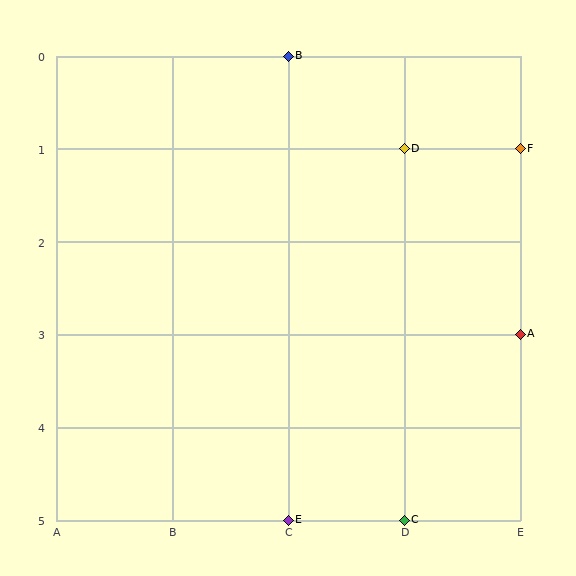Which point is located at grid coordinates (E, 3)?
Point A is at (E, 3).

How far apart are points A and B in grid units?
Points A and B are 2 columns and 3 rows apart (about 3.6 grid units diagonally).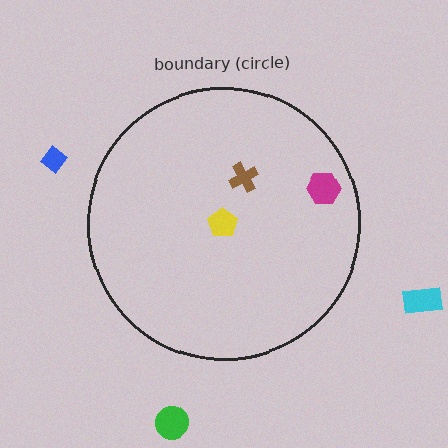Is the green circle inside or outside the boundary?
Outside.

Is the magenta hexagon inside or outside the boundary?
Inside.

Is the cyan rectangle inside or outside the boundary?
Outside.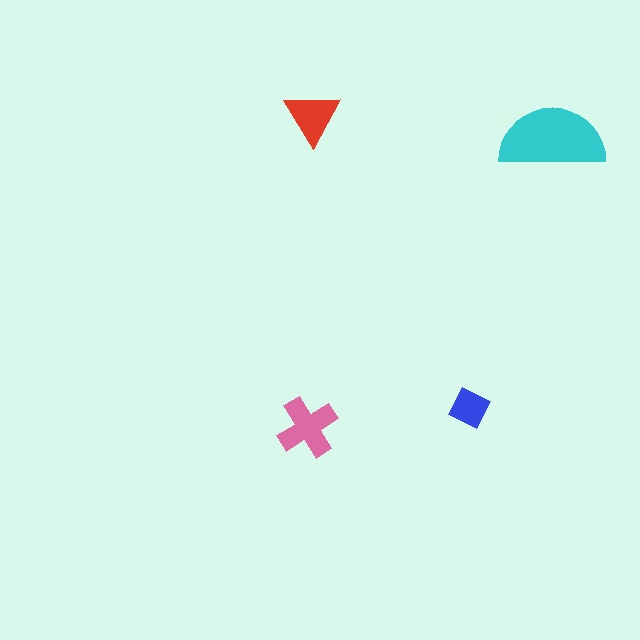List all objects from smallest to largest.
The blue diamond, the red triangle, the pink cross, the cyan semicircle.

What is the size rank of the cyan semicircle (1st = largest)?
1st.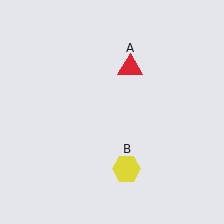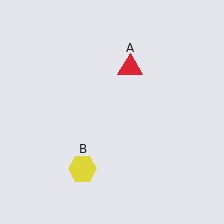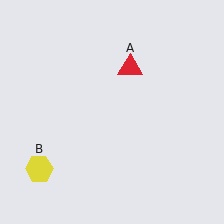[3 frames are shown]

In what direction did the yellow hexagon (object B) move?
The yellow hexagon (object B) moved left.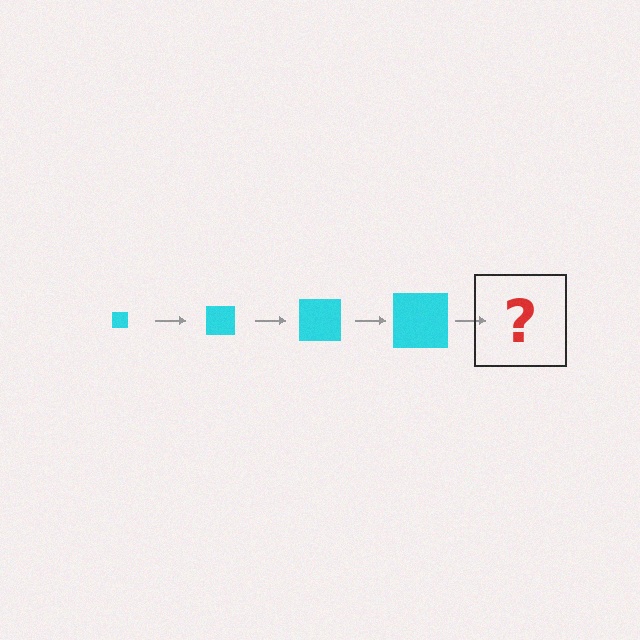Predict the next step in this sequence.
The next step is a cyan square, larger than the previous one.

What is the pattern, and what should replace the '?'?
The pattern is that the square gets progressively larger each step. The '?' should be a cyan square, larger than the previous one.